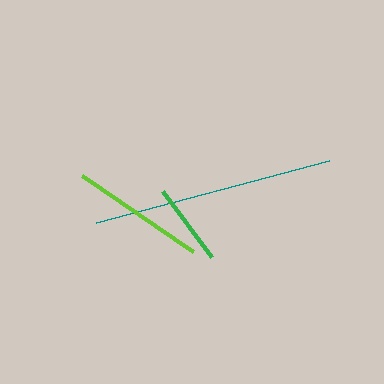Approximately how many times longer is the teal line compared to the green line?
The teal line is approximately 2.9 times the length of the green line.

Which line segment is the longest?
The teal line is the longest at approximately 241 pixels.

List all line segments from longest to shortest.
From longest to shortest: teal, lime, green.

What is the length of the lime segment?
The lime segment is approximately 135 pixels long.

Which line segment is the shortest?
The green line is the shortest at approximately 82 pixels.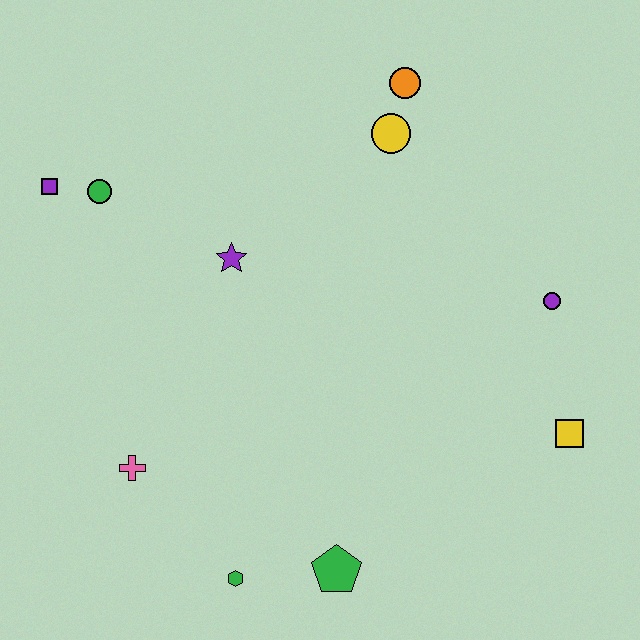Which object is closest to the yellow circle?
The orange circle is closest to the yellow circle.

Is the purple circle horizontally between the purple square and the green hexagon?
No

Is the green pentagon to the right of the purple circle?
No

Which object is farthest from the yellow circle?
The green hexagon is farthest from the yellow circle.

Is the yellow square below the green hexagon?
No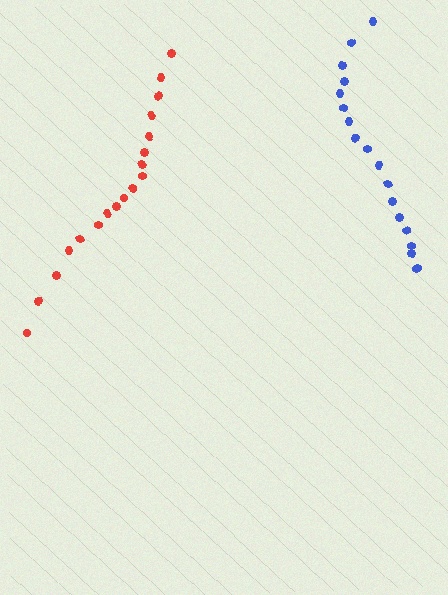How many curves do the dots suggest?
There are 2 distinct paths.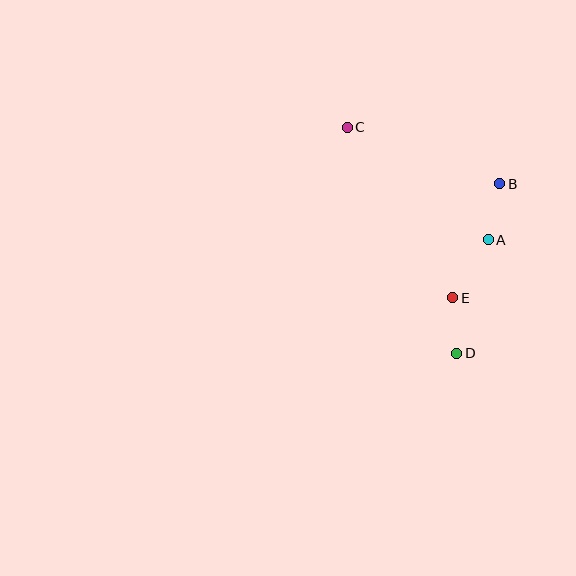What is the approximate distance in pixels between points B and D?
The distance between B and D is approximately 175 pixels.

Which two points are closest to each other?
Points D and E are closest to each other.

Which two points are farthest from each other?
Points C and D are farthest from each other.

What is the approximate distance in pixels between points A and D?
The distance between A and D is approximately 118 pixels.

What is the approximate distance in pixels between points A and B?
The distance between A and B is approximately 57 pixels.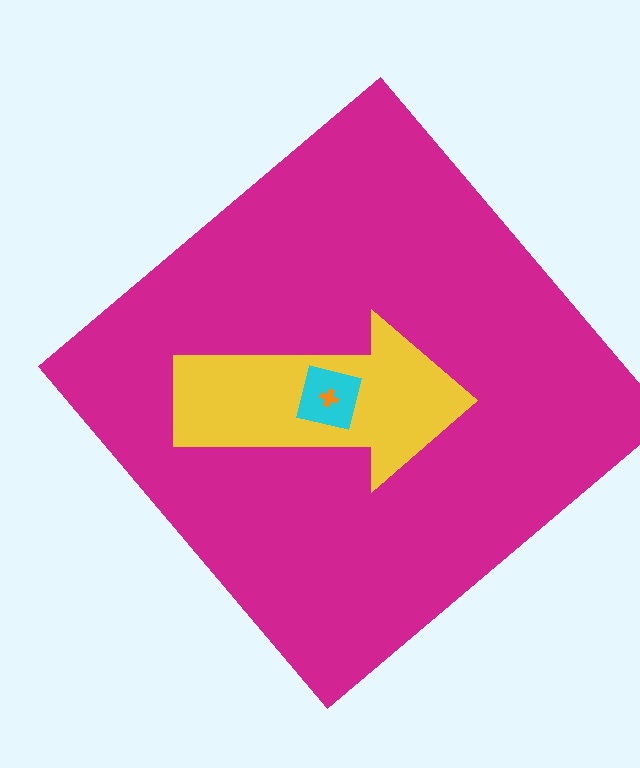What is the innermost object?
The orange cross.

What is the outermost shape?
The magenta diamond.